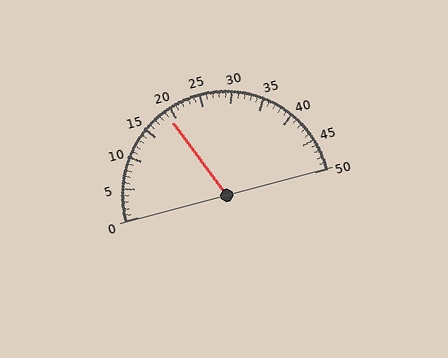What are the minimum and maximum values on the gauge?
The gauge ranges from 0 to 50.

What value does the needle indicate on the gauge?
The needle indicates approximately 19.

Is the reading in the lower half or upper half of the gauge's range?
The reading is in the lower half of the range (0 to 50).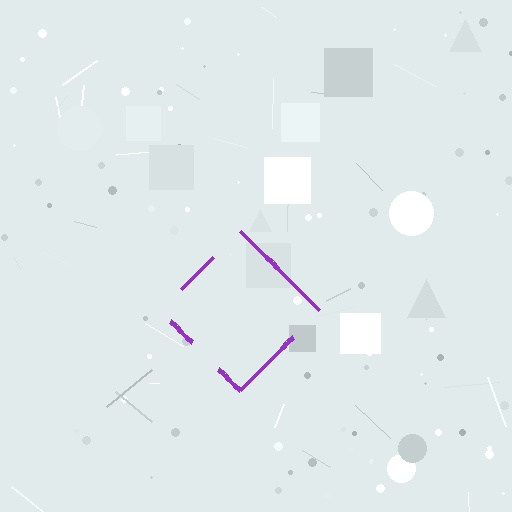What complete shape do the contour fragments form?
The contour fragments form a diamond.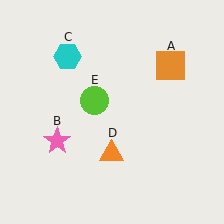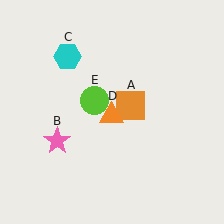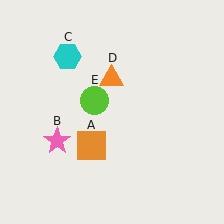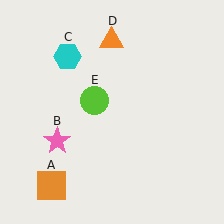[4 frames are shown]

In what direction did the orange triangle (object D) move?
The orange triangle (object D) moved up.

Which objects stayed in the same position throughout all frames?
Pink star (object B) and cyan hexagon (object C) and lime circle (object E) remained stationary.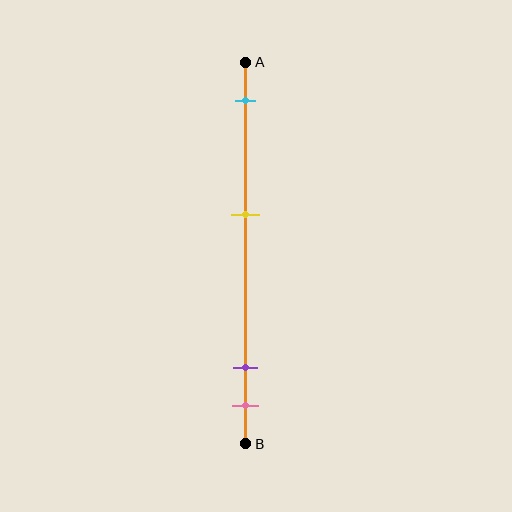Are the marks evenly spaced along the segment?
No, the marks are not evenly spaced.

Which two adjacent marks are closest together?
The purple and pink marks are the closest adjacent pair.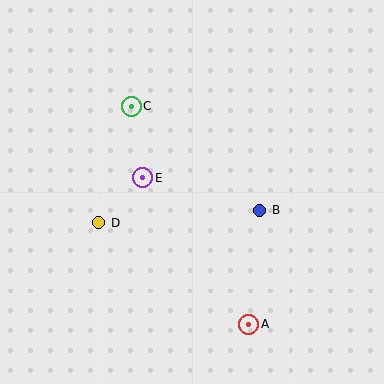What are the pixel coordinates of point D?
Point D is at (99, 223).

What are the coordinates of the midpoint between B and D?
The midpoint between B and D is at (179, 217).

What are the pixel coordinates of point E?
Point E is at (143, 178).